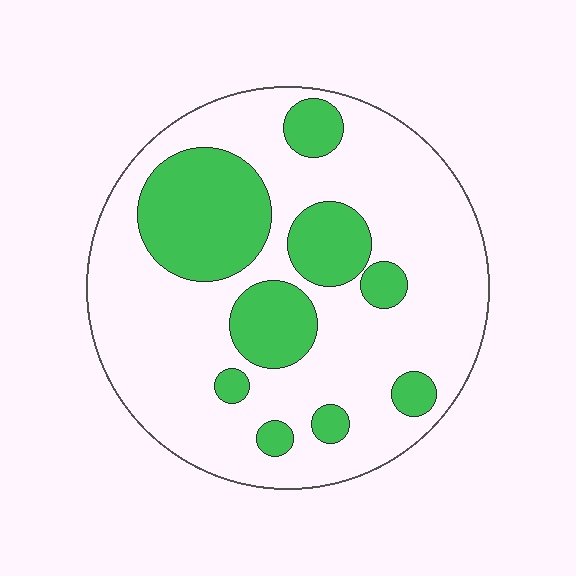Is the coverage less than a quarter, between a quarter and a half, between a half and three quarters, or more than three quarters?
Between a quarter and a half.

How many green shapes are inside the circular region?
9.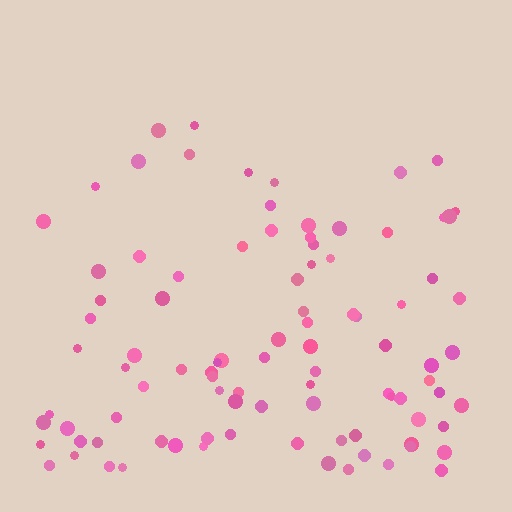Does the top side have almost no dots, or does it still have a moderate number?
Still a moderate number, just noticeably fewer than the bottom.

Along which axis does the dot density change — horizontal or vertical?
Vertical.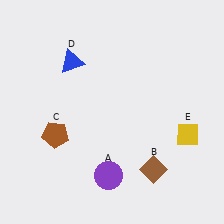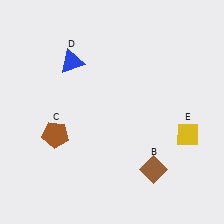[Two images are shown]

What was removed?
The purple circle (A) was removed in Image 2.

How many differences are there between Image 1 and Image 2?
There is 1 difference between the two images.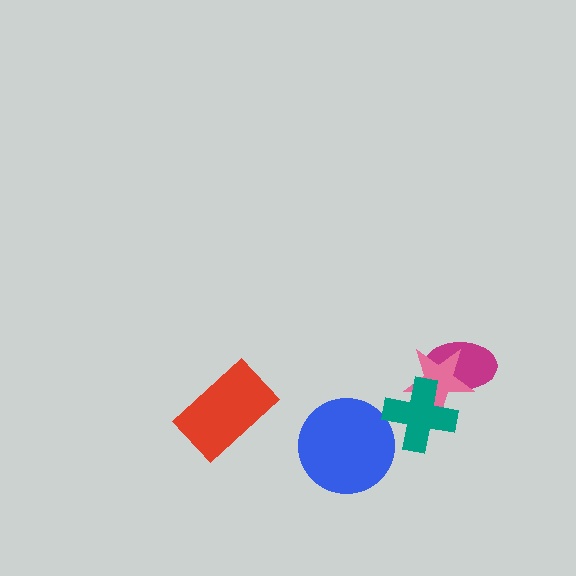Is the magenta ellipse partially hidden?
Yes, it is partially covered by another shape.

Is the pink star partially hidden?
Yes, it is partially covered by another shape.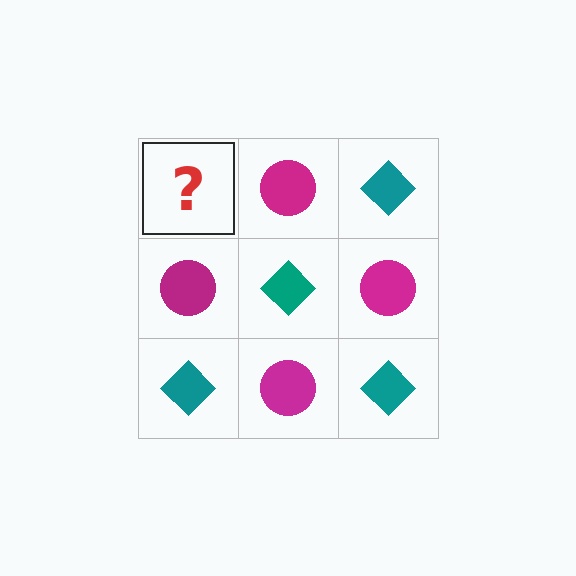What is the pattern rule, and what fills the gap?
The rule is that it alternates teal diamond and magenta circle in a checkerboard pattern. The gap should be filled with a teal diamond.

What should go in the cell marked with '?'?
The missing cell should contain a teal diamond.